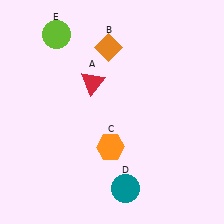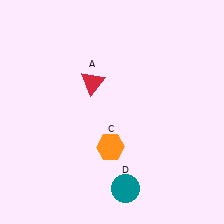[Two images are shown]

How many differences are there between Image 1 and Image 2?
There are 2 differences between the two images.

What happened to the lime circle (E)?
The lime circle (E) was removed in Image 2. It was in the top-left area of Image 1.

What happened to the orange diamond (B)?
The orange diamond (B) was removed in Image 2. It was in the top-left area of Image 1.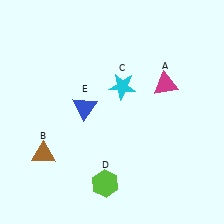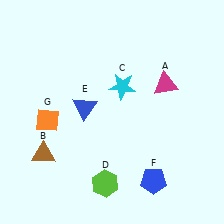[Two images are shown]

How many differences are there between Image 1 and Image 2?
There are 2 differences between the two images.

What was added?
A blue pentagon (F), an orange diamond (G) were added in Image 2.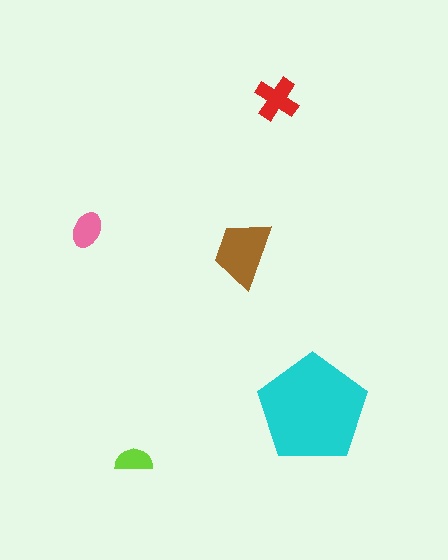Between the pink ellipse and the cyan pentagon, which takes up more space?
The cyan pentagon.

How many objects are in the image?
There are 5 objects in the image.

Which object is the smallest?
The lime semicircle.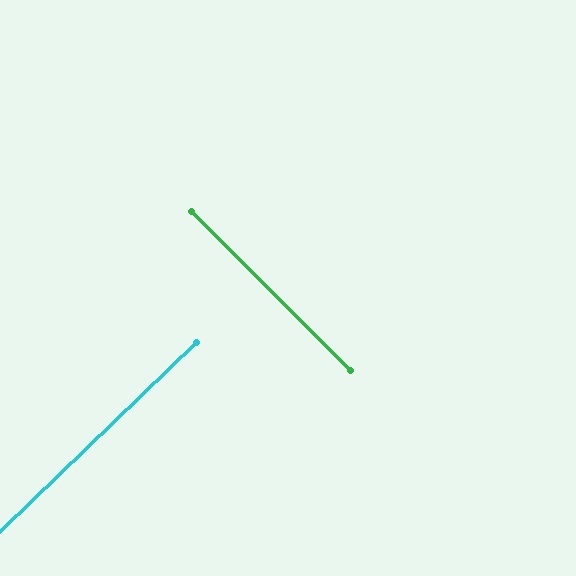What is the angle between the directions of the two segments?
Approximately 89 degrees.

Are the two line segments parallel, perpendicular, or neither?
Perpendicular — they meet at approximately 89°.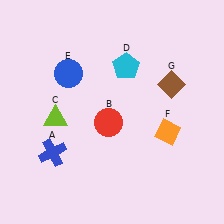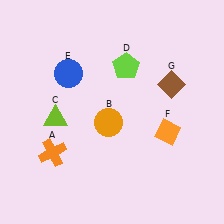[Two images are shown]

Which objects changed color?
A changed from blue to orange. B changed from red to orange. D changed from cyan to lime.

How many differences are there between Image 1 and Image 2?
There are 3 differences between the two images.